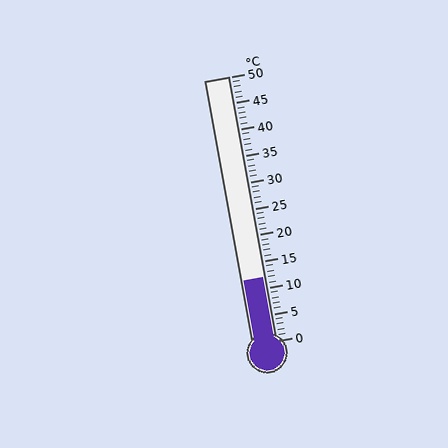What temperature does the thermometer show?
The thermometer shows approximately 12°C.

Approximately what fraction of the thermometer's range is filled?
The thermometer is filled to approximately 25% of its range.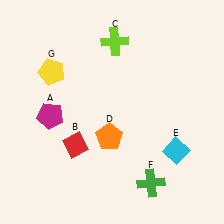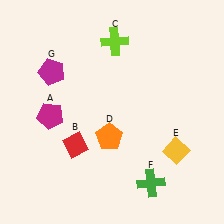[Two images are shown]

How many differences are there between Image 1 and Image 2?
There are 2 differences between the two images.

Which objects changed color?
E changed from cyan to yellow. G changed from yellow to magenta.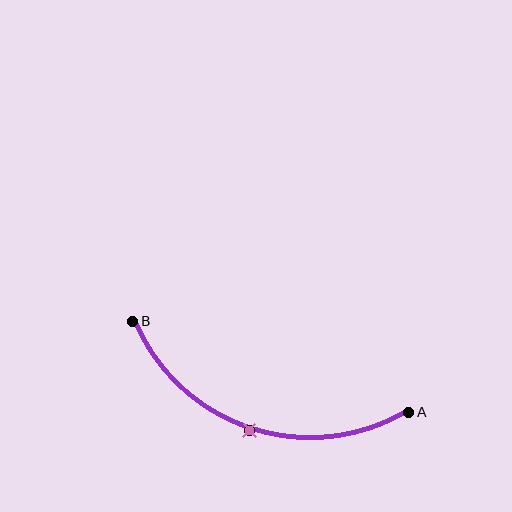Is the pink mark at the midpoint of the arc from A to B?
Yes. The pink mark lies on the arc at equal arc-length from both A and B — it is the arc midpoint.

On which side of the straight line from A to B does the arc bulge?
The arc bulges below the straight line connecting A and B.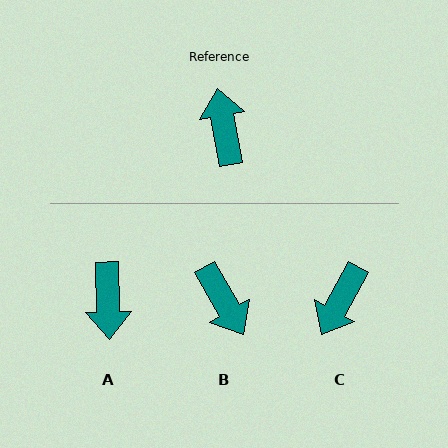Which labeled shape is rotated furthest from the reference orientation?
A, about 172 degrees away.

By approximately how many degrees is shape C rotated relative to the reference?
Approximately 141 degrees counter-clockwise.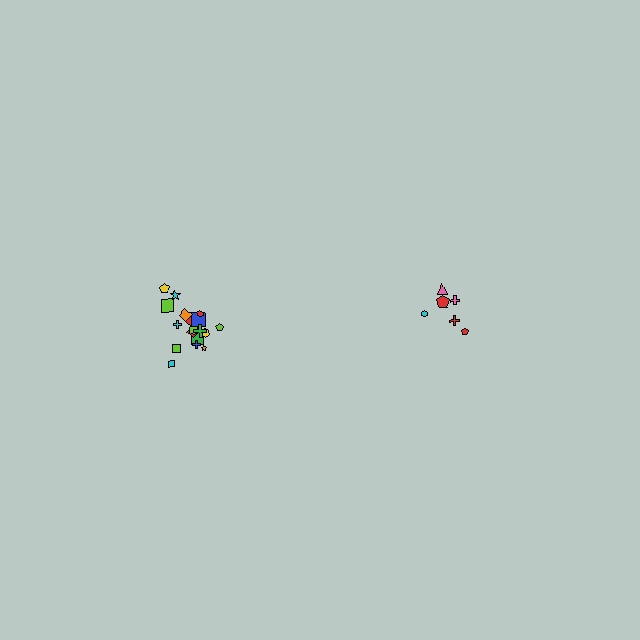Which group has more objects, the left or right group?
The left group.